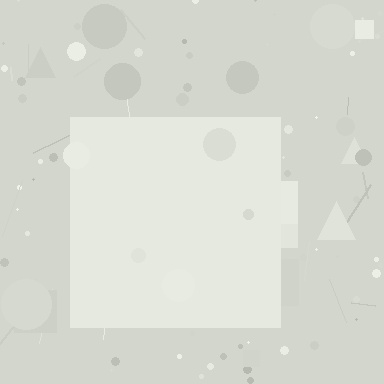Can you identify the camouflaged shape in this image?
The camouflaged shape is a square.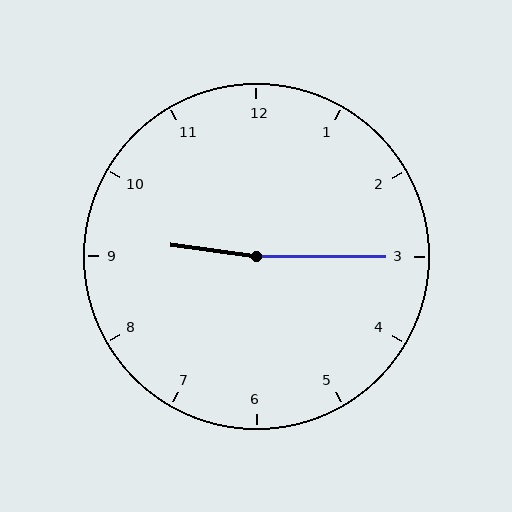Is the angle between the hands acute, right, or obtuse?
It is obtuse.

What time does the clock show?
9:15.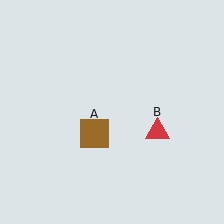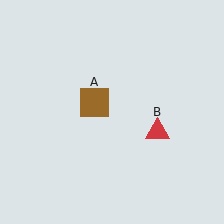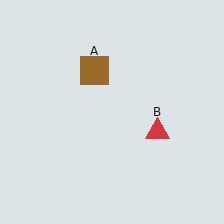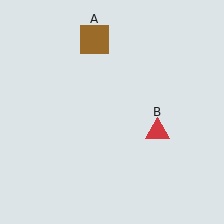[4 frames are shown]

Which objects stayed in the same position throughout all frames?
Red triangle (object B) remained stationary.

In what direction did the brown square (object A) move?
The brown square (object A) moved up.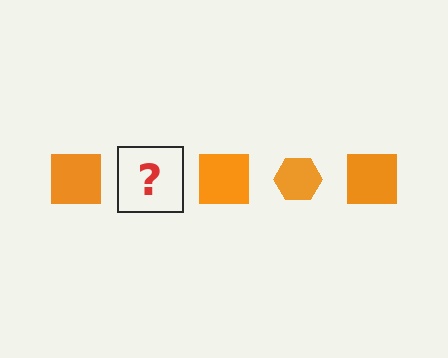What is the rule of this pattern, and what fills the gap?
The rule is that the pattern cycles through square, hexagon shapes in orange. The gap should be filled with an orange hexagon.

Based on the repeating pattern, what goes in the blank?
The blank should be an orange hexagon.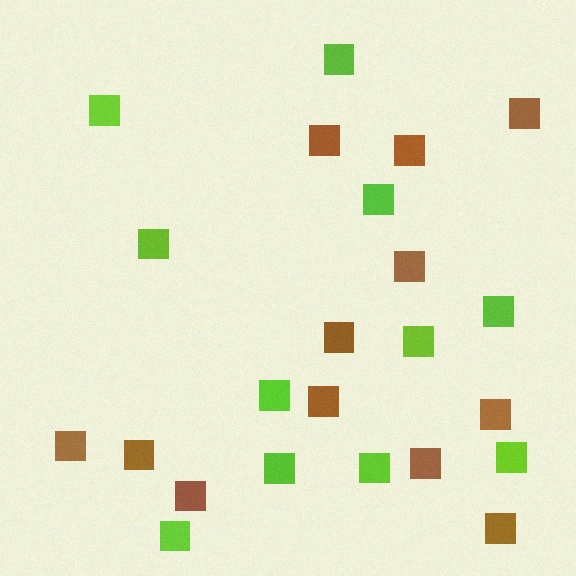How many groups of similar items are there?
There are 2 groups: one group of brown squares (12) and one group of lime squares (11).